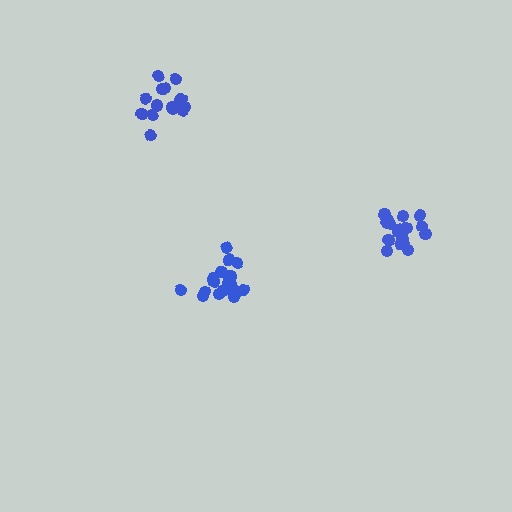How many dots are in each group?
Group 1: 19 dots, Group 2: 21 dots, Group 3: 15 dots (55 total).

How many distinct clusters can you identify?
There are 3 distinct clusters.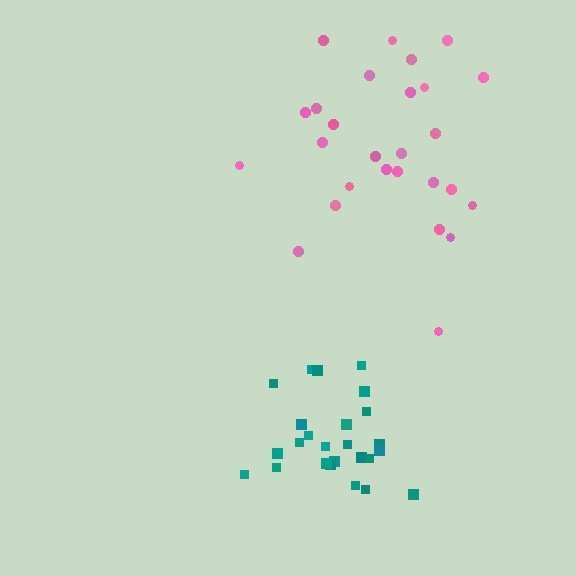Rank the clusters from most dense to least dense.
teal, pink.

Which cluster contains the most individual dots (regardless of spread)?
Pink (27).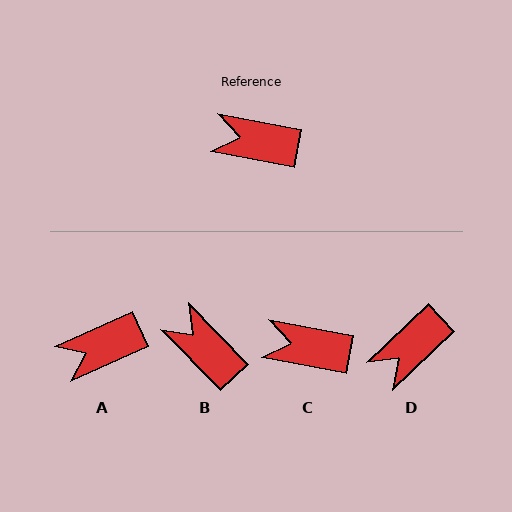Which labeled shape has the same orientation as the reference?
C.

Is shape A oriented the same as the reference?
No, it is off by about 34 degrees.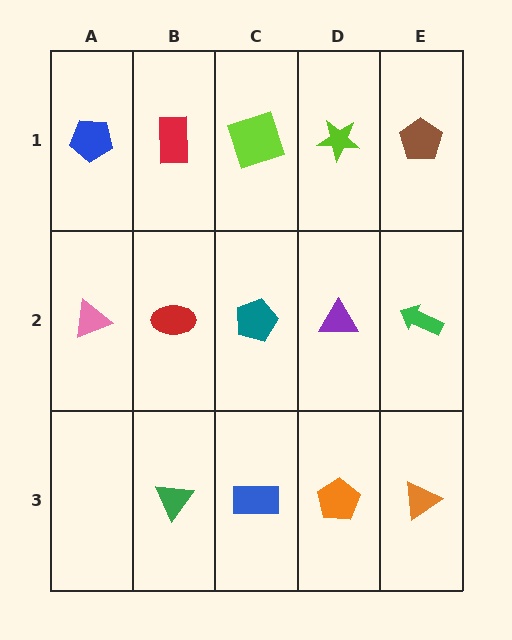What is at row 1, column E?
A brown pentagon.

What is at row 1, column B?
A red rectangle.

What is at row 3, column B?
A green triangle.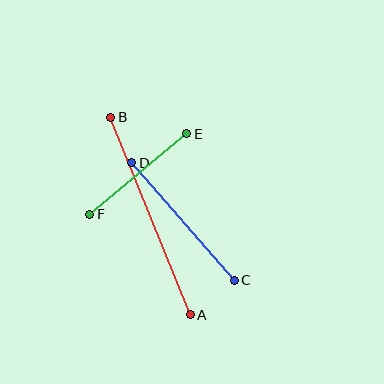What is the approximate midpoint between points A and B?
The midpoint is at approximately (150, 216) pixels.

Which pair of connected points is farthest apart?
Points A and B are farthest apart.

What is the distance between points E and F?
The distance is approximately 126 pixels.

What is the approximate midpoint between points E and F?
The midpoint is at approximately (138, 174) pixels.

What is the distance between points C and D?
The distance is approximately 156 pixels.